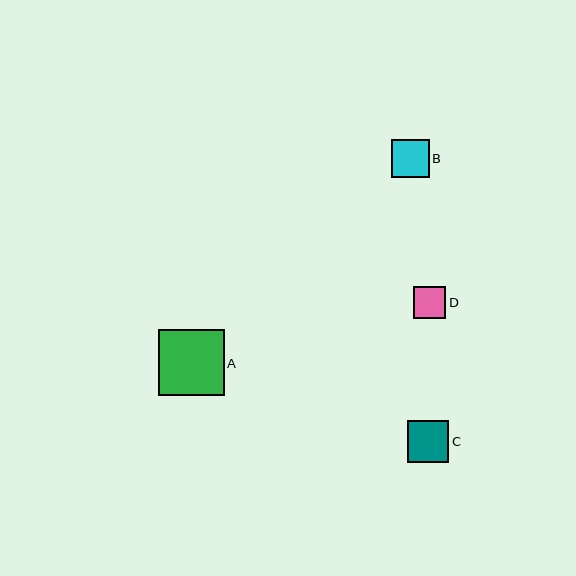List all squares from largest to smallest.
From largest to smallest: A, C, B, D.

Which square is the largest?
Square A is the largest with a size of approximately 66 pixels.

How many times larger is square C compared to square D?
Square C is approximately 1.3 times the size of square D.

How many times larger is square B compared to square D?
Square B is approximately 1.2 times the size of square D.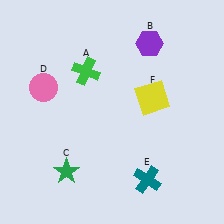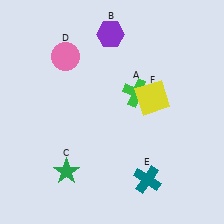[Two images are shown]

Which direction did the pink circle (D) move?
The pink circle (D) moved up.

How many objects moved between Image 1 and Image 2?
3 objects moved between the two images.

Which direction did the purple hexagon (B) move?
The purple hexagon (B) moved left.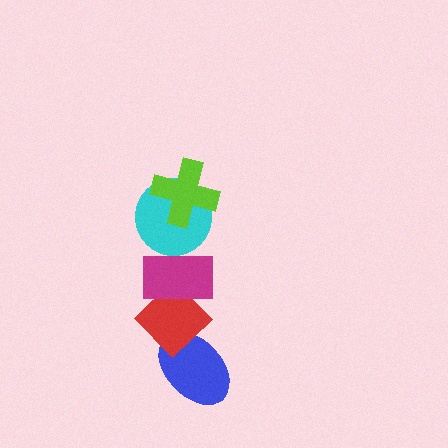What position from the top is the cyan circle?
The cyan circle is 2nd from the top.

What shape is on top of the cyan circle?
The lime cross is on top of the cyan circle.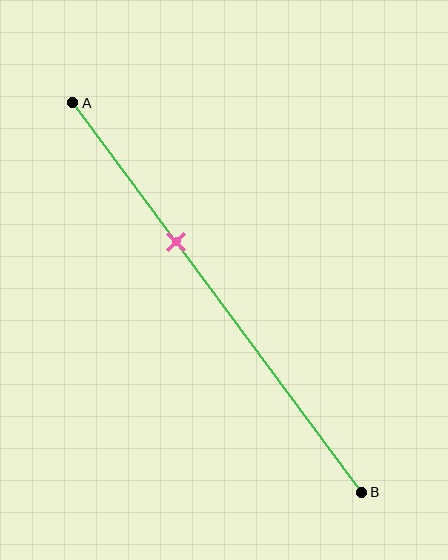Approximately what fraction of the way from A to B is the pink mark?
The pink mark is approximately 35% of the way from A to B.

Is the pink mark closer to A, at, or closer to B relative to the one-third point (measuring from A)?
The pink mark is approximately at the one-third point of segment AB.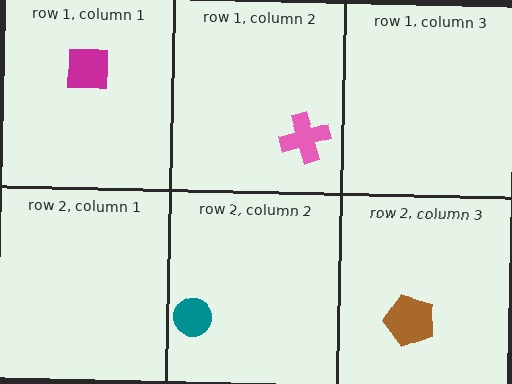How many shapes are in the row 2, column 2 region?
1.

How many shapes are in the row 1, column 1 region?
1.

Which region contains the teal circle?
The row 2, column 2 region.